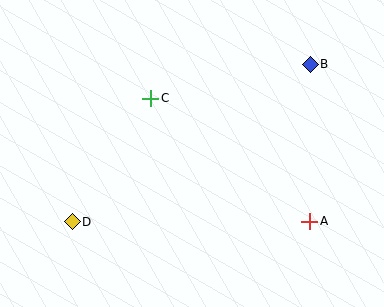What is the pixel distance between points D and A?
The distance between D and A is 238 pixels.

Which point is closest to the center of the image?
Point C at (151, 98) is closest to the center.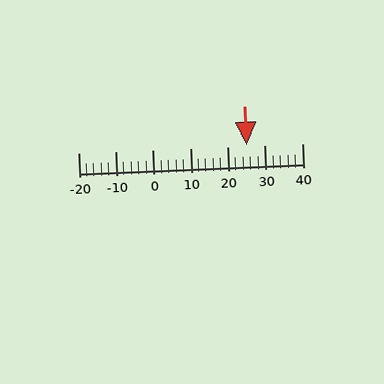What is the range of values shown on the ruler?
The ruler shows values from -20 to 40.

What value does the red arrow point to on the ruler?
The red arrow points to approximately 25.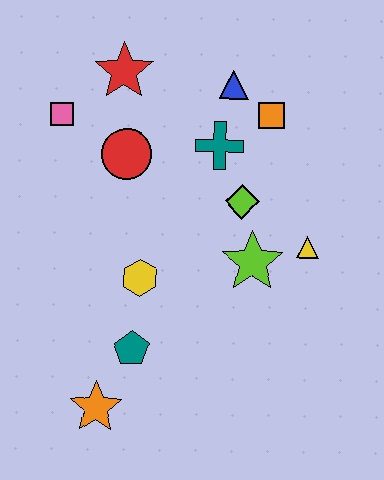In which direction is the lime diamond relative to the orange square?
The lime diamond is below the orange square.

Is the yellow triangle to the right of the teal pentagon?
Yes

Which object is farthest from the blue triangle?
The orange star is farthest from the blue triangle.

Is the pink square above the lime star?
Yes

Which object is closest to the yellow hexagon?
The teal pentagon is closest to the yellow hexagon.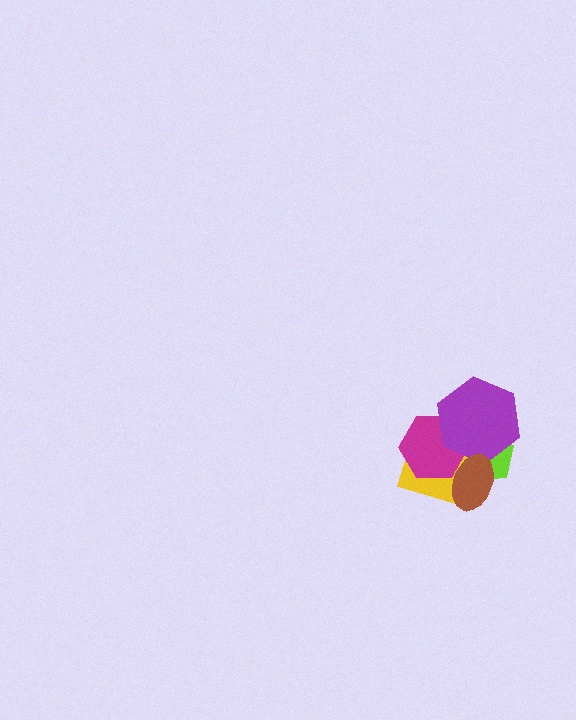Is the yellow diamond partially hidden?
Yes, it is partially covered by another shape.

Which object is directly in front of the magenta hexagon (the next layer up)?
The purple hexagon is directly in front of the magenta hexagon.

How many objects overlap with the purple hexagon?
4 objects overlap with the purple hexagon.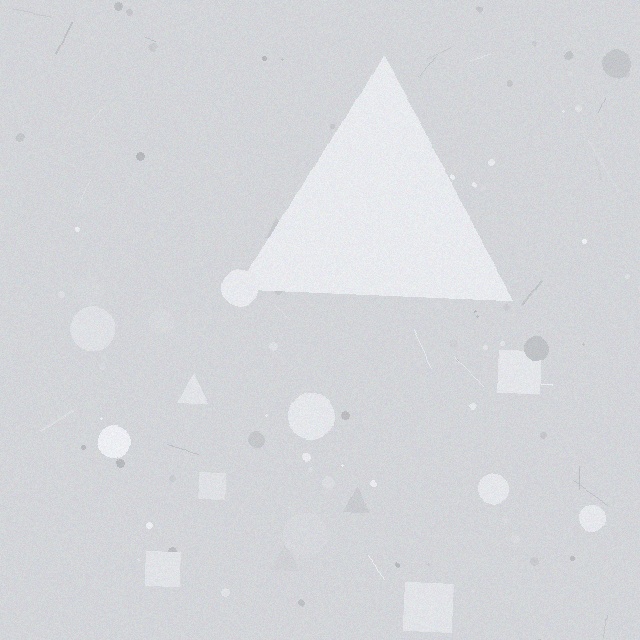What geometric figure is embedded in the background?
A triangle is embedded in the background.